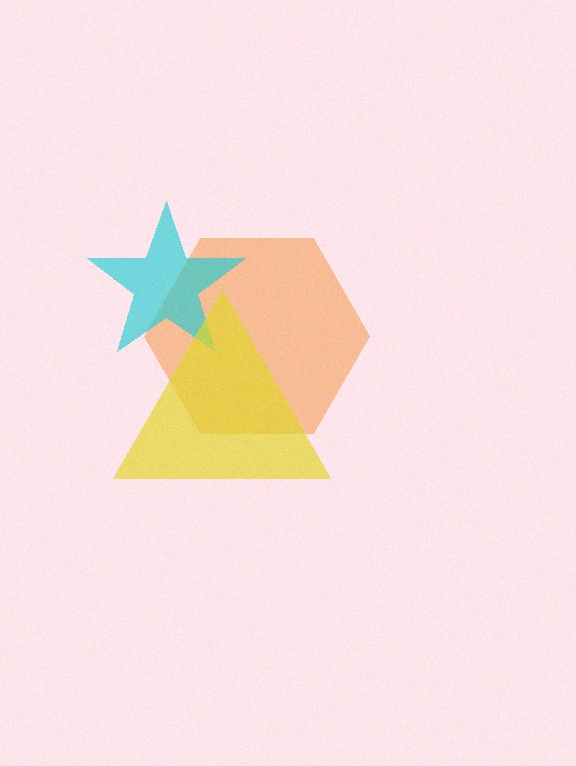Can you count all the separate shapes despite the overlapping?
Yes, there are 3 separate shapes.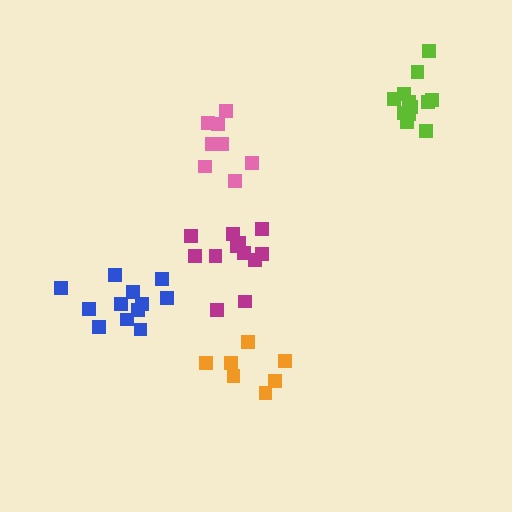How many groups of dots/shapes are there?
There are 5 groups.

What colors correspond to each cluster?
The clusters are colored: pink, lime, blue, magenta, orange.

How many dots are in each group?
Group 1: 8 dots, Group 2: 12 dots, Group 3: 12 dots, Group 4: 12 dots, Group 5: 7 dots (51 total).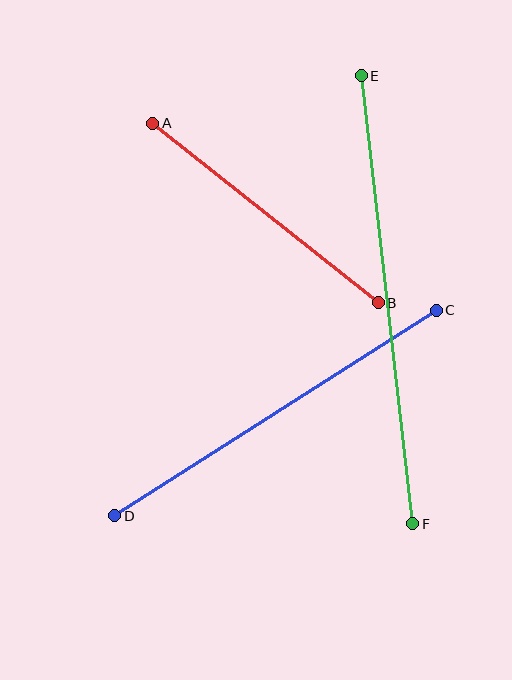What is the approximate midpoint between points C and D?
The midpoint is at approximately (276, 413) pixels.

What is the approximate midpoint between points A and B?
The midpoint is at approximately (266, 213) pixels.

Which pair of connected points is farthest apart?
Points E and F are farthest apart.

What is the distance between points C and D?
The distance is approximately 382 pixels.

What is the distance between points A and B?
The distance is approximately 288 pixels.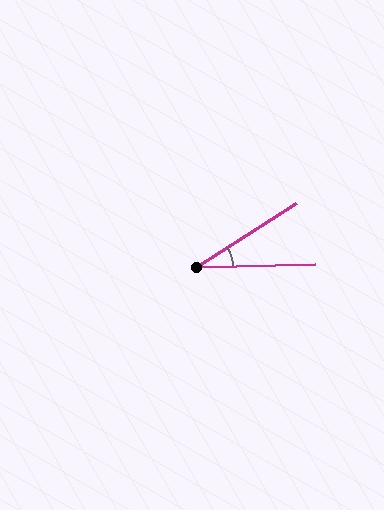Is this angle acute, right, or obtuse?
It is acute.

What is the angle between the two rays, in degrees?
Approximately 31 degrees.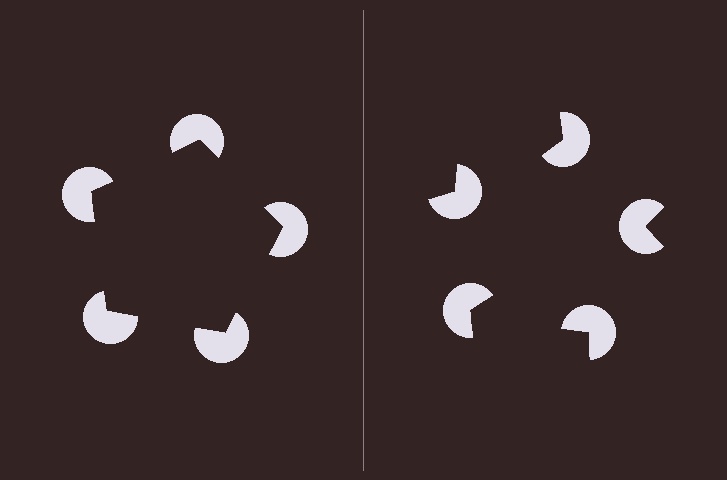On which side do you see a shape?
An illusory pentagon appears on the left side. On the right side the wedge cuts are rotated, so no coherent shape forms.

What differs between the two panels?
The pac-man discs are positioned identically on both sides; only the wedge orientations differ. On the left they align to a pentagon; on the right they are misaligned.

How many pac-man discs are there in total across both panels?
10 — 5 on each side.